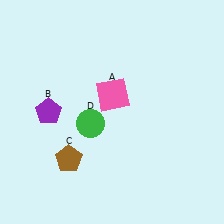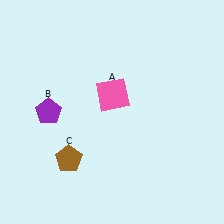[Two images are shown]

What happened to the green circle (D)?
The green circle (D) was removed in Image 2. It was in the bottom-left area of Image 1.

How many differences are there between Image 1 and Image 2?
There is 1 difference between the two images.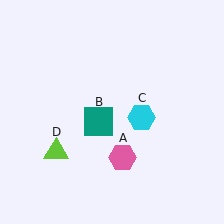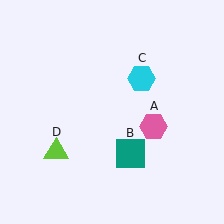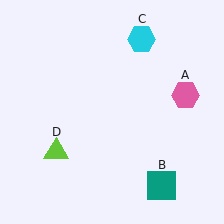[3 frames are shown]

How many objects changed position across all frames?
3 objects changed position: pink hexagon (object A), teal square (object B), cyan hexagon (object C).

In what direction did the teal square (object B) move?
The teal square (object B) moved down and to the right.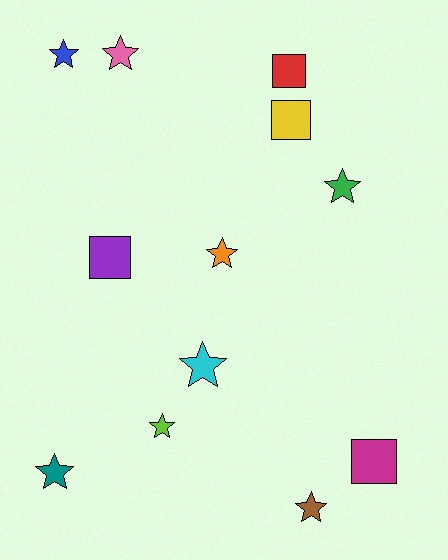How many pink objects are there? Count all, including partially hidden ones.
There is 1 pink object.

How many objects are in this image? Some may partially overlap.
There are 12 objects.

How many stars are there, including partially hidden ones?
There are 8 stars.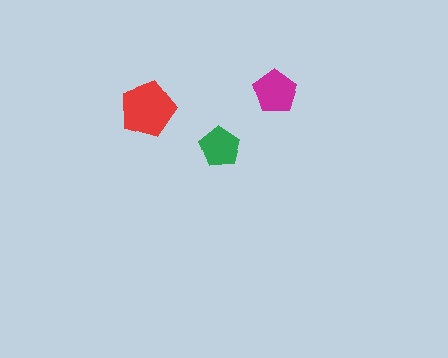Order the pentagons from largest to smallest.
the red one, the magenta one, the green one.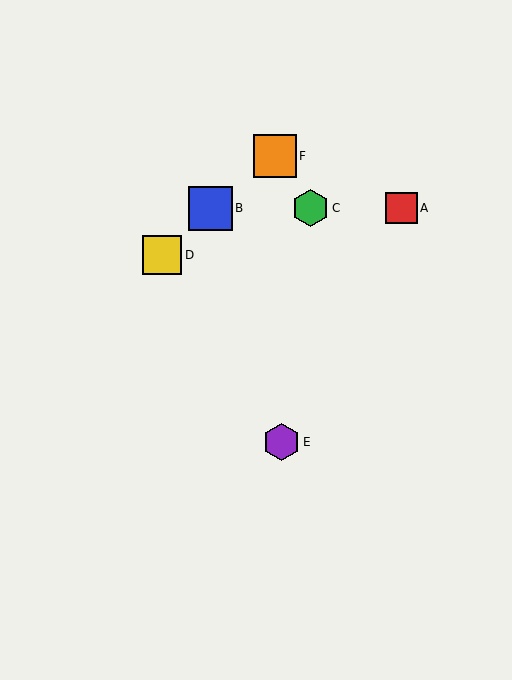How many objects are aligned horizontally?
3 objects (A, B, C) are aligned horizontally.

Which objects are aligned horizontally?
Objects A, B, C are aligned horizontally.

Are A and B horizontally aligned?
Yes, both are at y≈208.